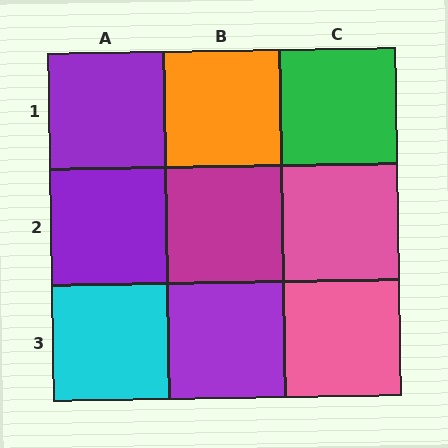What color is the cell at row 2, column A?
Purple.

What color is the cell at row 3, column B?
Purple.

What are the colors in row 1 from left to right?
Purple, orange, green.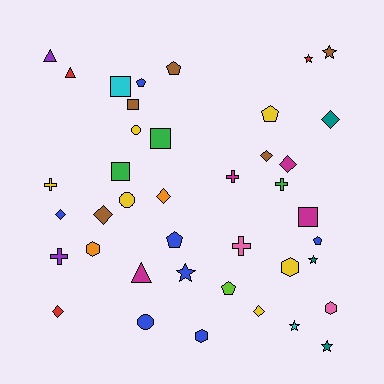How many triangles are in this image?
There are 3 triangles.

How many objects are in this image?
There are 40 objects.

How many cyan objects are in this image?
There are 2 cyan objects.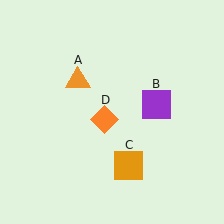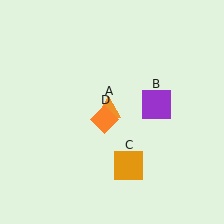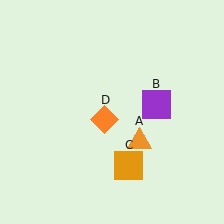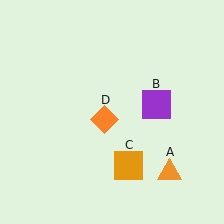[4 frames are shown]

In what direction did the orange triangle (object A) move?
The orange triangle (object A) moved down and to the right.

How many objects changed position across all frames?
1 object changed position: orange triangle (object A).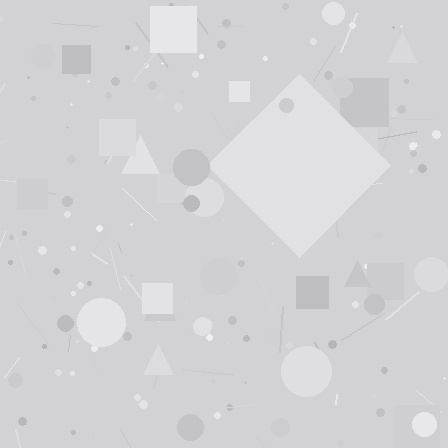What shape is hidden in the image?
A diamond is hidden in the image.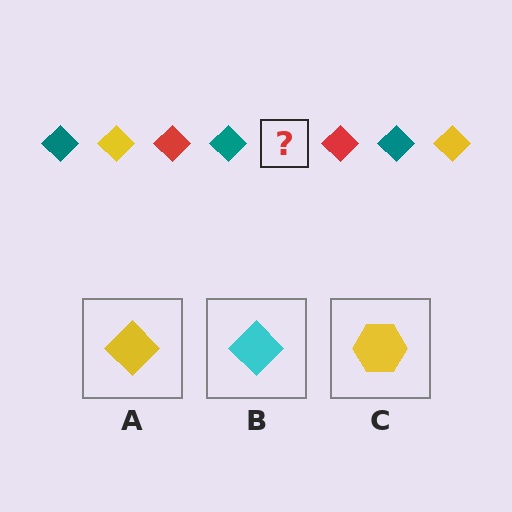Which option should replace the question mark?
Option A.